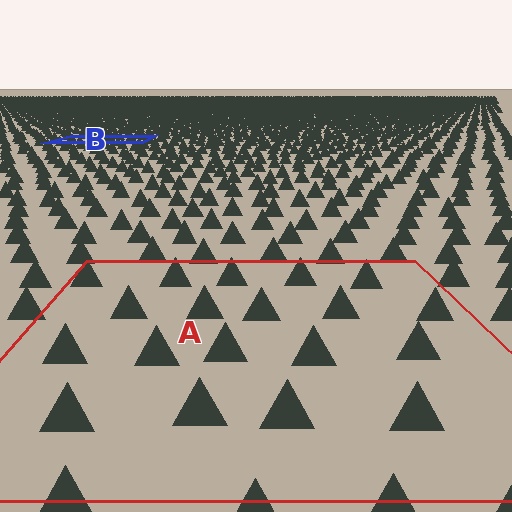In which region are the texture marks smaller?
The texture marks are smaller in region B, because it is farther away.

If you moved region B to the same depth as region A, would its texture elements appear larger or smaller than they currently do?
They would appear larger. At a closer depth, the same texture elements are projected at a bigger on-screen size.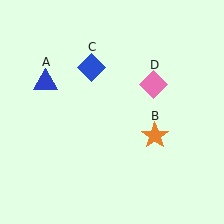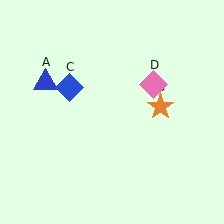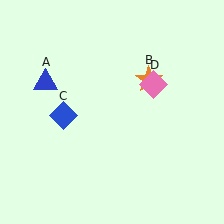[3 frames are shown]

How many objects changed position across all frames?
2 objects changed position: orange star (object B), blue diamond (object C).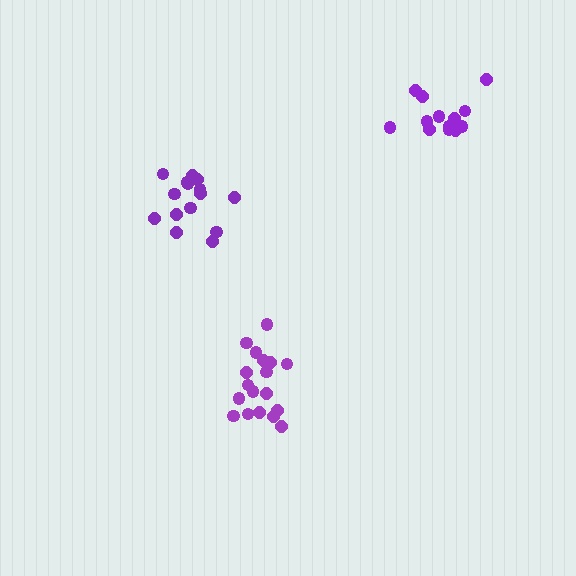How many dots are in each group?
Group 1: 15 dots, Group 2: 18 dots, Group 3: 13 dots (46 total).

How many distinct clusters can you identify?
There are 3 distinct clusters.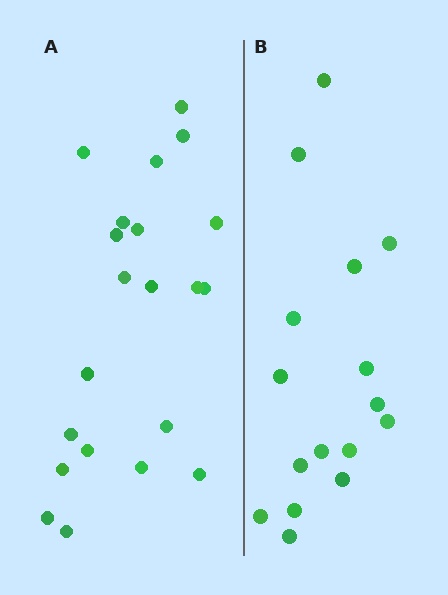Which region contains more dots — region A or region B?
Region A (the left region) has more dots.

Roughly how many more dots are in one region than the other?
Region A has about 5 more dots than region B.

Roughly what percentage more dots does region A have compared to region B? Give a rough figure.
About 30% more.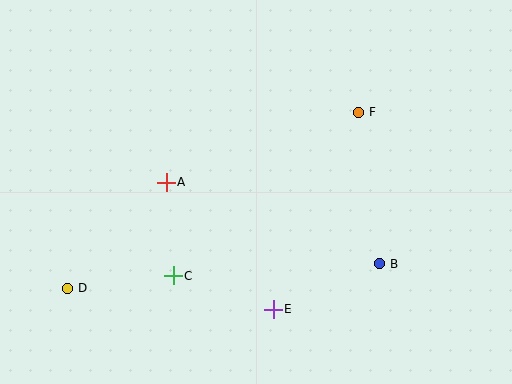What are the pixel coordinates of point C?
Point C is at (173, 276).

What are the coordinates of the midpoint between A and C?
The midpoint between A and C is at (170, 229).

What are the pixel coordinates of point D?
Point D is at (67, 288).